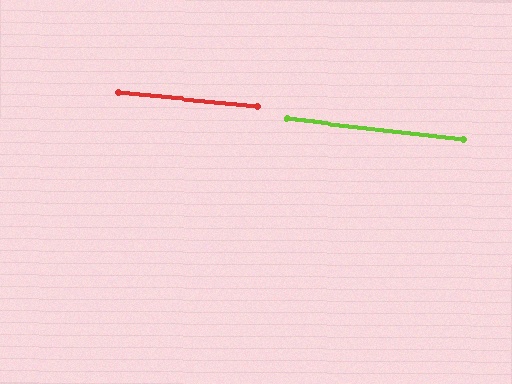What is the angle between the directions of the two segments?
Approximately 1 degree.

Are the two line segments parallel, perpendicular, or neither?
Parallel — their directions differ by only 1.1°.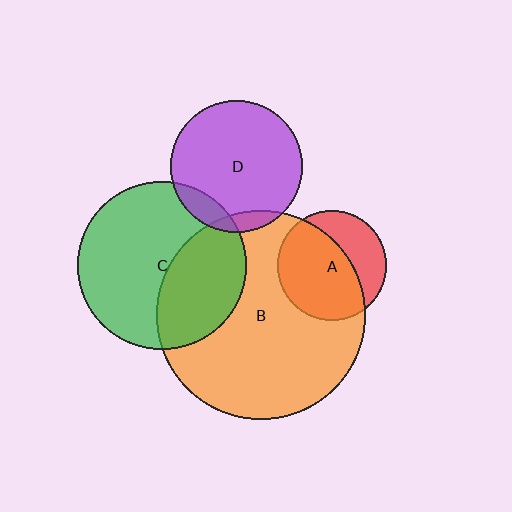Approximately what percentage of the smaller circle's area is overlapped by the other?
Approximately 35%.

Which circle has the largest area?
Circle B (orange).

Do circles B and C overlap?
Yes.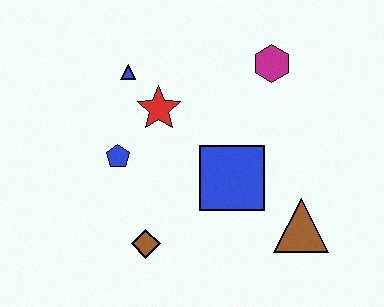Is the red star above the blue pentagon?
Yes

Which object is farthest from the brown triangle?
The blue triangle is farthest from the brown triangle.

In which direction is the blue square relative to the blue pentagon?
The blue square is to the right of the blue pentagon.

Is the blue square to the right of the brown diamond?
Yes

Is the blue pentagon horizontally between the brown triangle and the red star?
No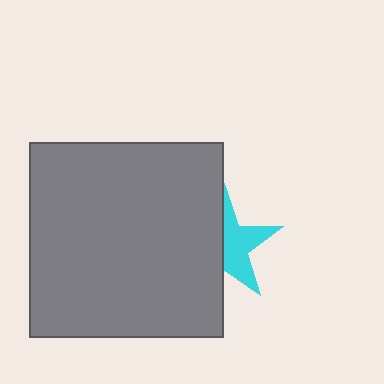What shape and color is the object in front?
The object in front is a gray square.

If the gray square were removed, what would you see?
You would see the complete cyan star.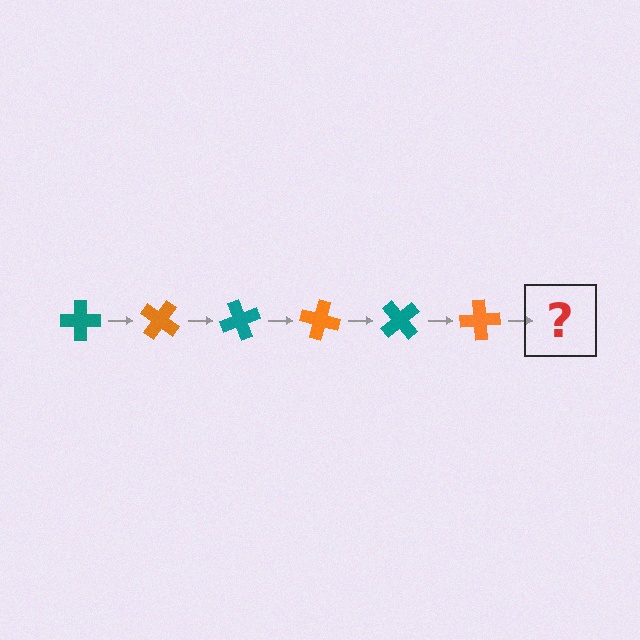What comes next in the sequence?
The next element should be a teal cross, rotated 210 degrees from the start.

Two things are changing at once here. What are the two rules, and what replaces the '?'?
The two rules are that it rotates 35 degrees each step and the color cycles through teal and orange. The '?' should be a teal cross, rotated 210 degrees from the start.